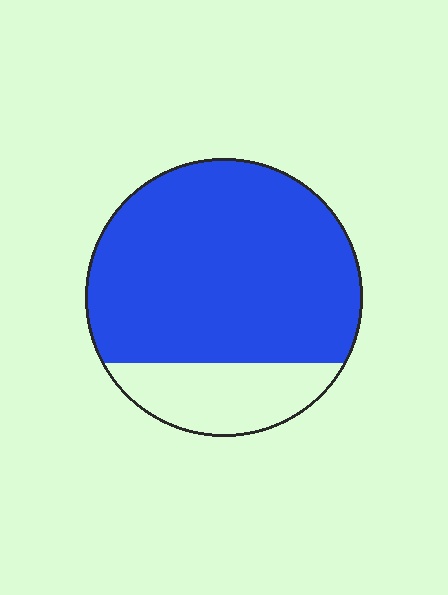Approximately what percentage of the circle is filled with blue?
Approximately 80%.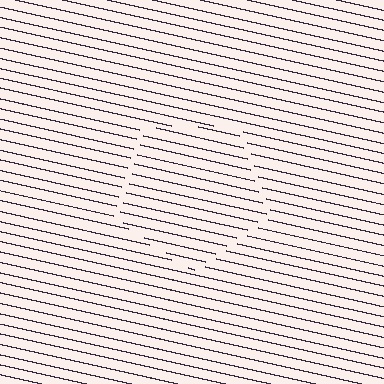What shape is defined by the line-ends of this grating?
An illusory pentagon. The interior of the shape contains the same grating, shifted by half a period — the contour is defined by the phase discontinuity where line-ends from the inner and outer gratings abut.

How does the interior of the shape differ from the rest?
The interior of the shape contains the same grating, shifted by half a period — the contour is defined by the phase discontinuity where line-ends from the inner and outer gratings abut.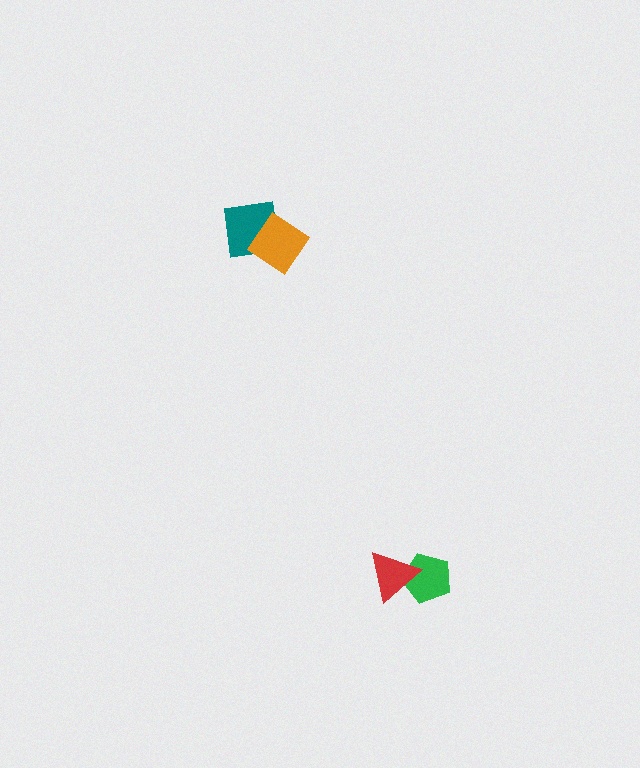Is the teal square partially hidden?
Yes, it is partially covered by another shape.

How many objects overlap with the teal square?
1 object overlaps with the teal square.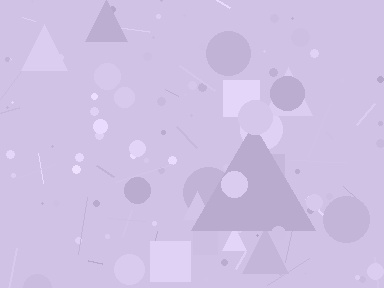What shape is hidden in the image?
A triangle is hidden in the image.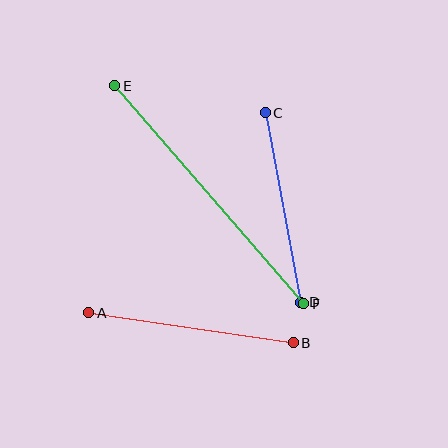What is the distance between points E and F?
The distance is approximately 289 pixels.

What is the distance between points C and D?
The distance is approximately 193 pixels.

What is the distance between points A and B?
The distance is approximately 207 pixels.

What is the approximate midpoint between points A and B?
The midpoint is at approximately (191, 328) pixels.